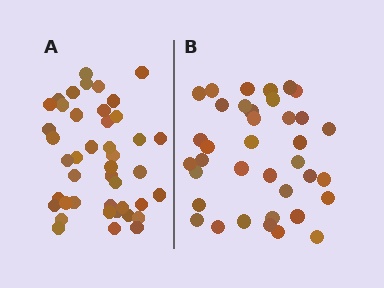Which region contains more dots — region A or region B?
Region A (the left region) has more dots.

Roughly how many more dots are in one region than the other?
Region A has about 6 more dots than region B.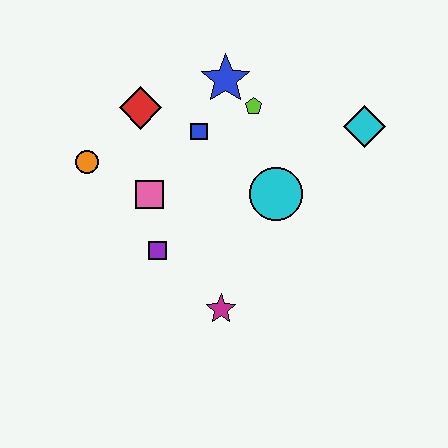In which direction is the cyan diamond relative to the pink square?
The cyan diamond is to the right of the pink square.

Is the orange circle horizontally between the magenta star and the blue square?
No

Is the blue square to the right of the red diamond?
Yes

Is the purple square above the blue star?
No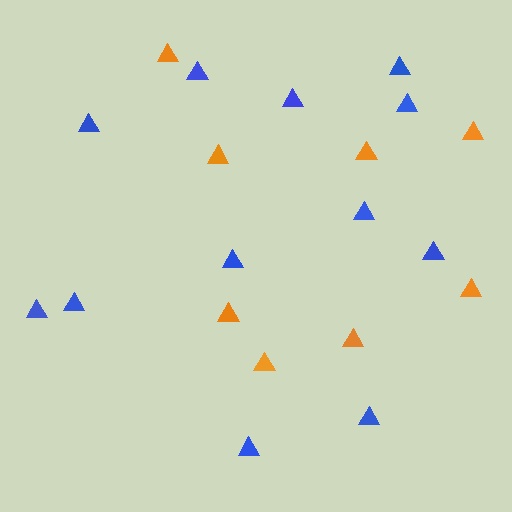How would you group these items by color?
There are 2 groups: one group of orange triangles (8) and one group of blue triangles (12).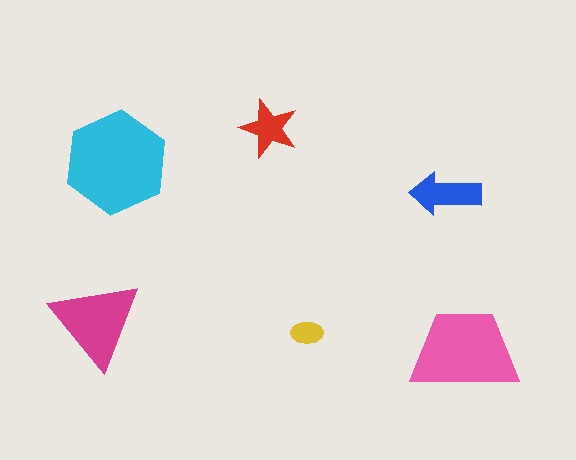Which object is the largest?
The cyan hexagon.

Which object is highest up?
The red star is topmost.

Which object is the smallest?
The yellow ellipse.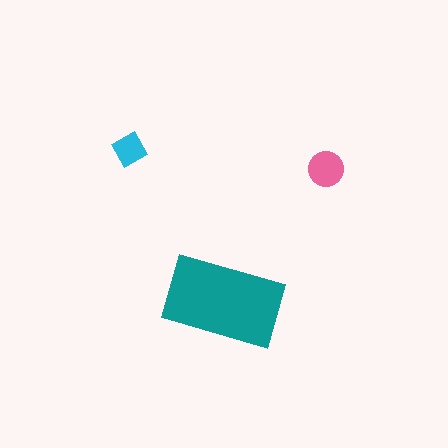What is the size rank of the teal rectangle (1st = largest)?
1st.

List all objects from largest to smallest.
The teal rectangle, the pink circle, the cyan diamond.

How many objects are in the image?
There are 3 objects in the image.